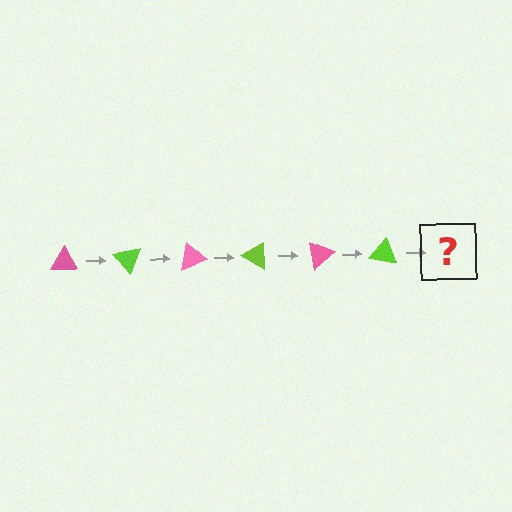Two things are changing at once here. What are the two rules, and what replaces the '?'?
The two rules are that it rotates 50 degrees each step and the color cycles through pink and lime. The '?' should be a pink triangle, rotated 300 degrees from the start.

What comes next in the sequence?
The next element should be a pink triangle, rotated 300 degrees from the start.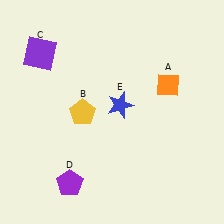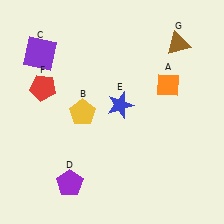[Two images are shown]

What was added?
A red pentagon (F), a brown triangle (G) were added in Image 2.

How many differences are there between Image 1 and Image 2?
There are 2 differences between the two images.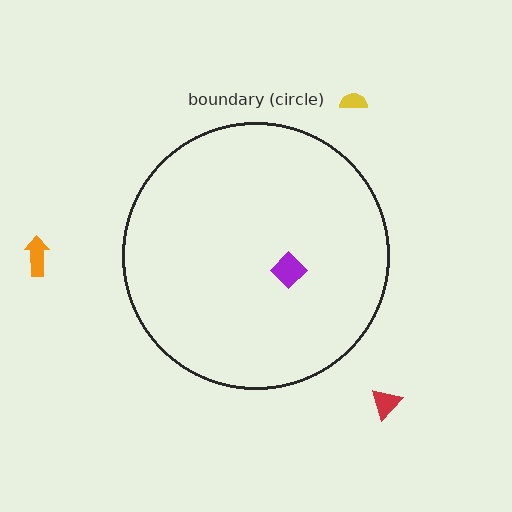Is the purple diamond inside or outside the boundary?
Inside.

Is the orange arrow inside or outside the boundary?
Outside.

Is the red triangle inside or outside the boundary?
Outside.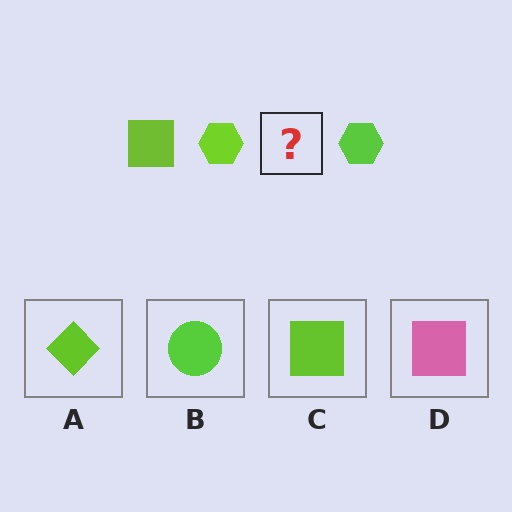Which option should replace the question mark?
Option C.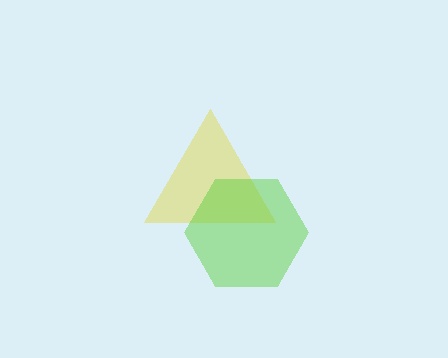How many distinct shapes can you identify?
There are 2 distinct shapes: a yellow triangle, a lime hexagon.